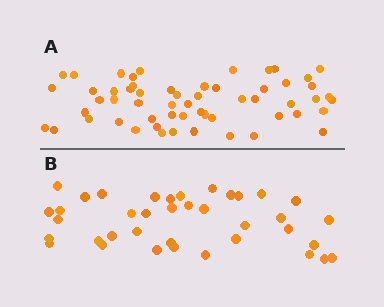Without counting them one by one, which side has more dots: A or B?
Region A (the top region) has more dots.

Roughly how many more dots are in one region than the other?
Region A has approximately 20 more dots than region B.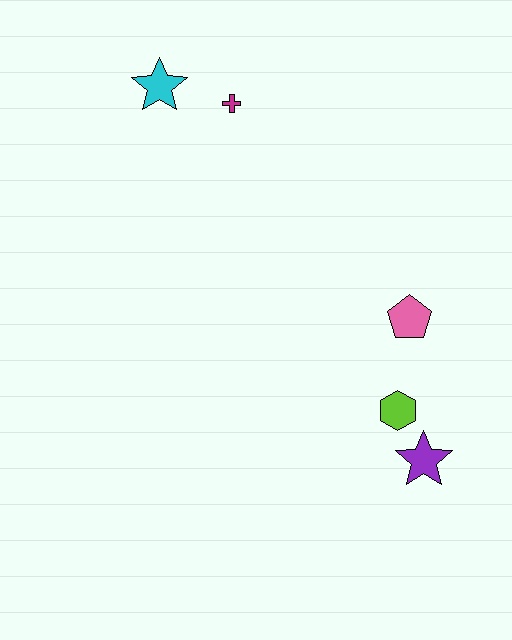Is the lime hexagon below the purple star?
No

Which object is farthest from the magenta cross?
The purple star is farthest from the magenta cross.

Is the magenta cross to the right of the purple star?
No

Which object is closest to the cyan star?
The magenta cross is closest to the cyan star.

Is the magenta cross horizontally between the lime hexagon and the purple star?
No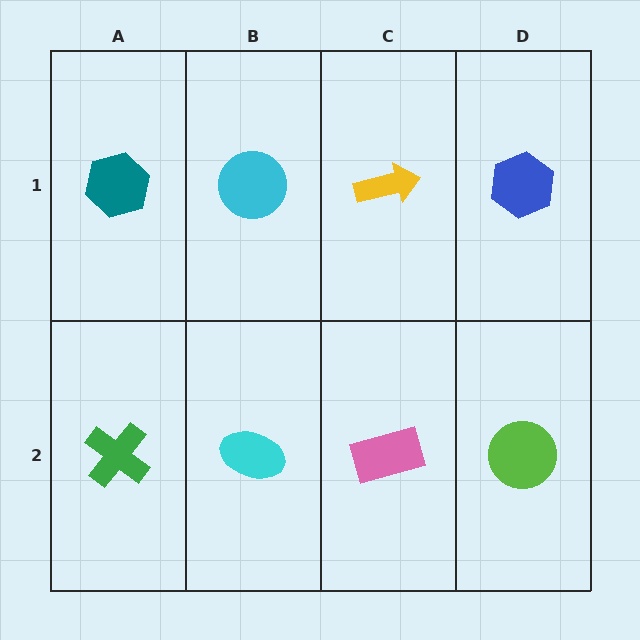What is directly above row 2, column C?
A yellow arrow.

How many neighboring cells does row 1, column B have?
3.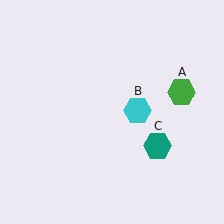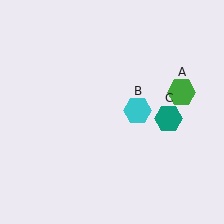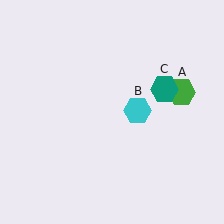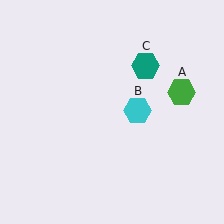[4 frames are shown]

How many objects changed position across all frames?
1 object changed position: teal hexagon (object C).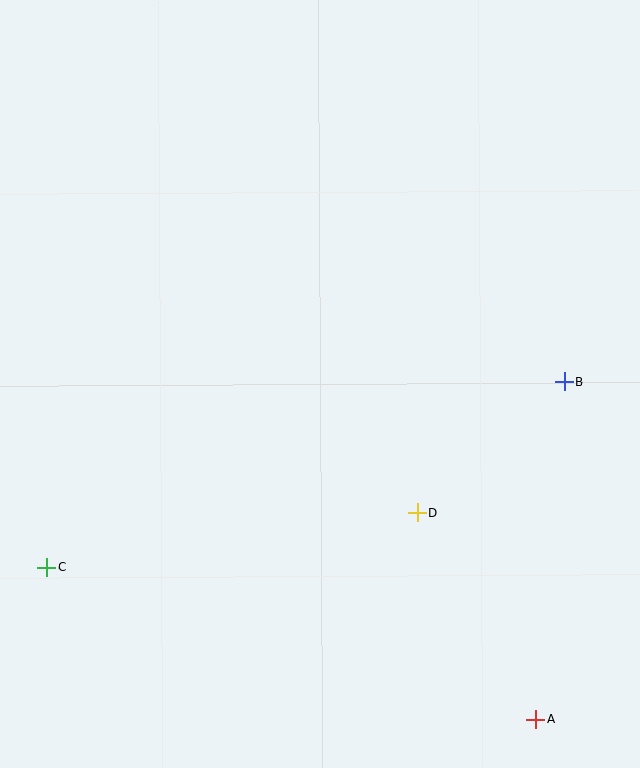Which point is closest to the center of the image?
Point D at (417, 513) is closest to the center.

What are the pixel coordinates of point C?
Point C is at (47, 567).